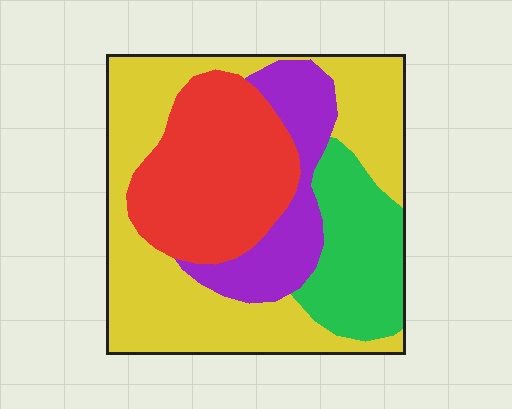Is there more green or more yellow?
Yellow.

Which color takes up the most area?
Yellow, at roughly 40%.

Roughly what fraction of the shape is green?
Green takes up less than a quarter of the shape.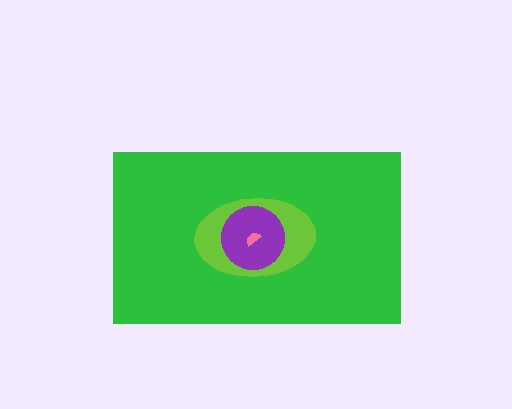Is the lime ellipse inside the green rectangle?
Yes.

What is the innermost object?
The pink semicircle.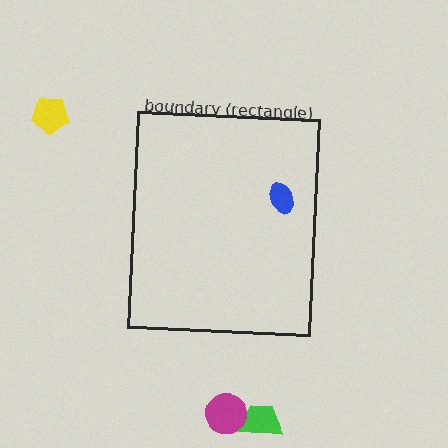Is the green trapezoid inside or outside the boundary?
Outside.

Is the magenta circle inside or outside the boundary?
Outside.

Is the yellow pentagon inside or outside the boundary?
Outside.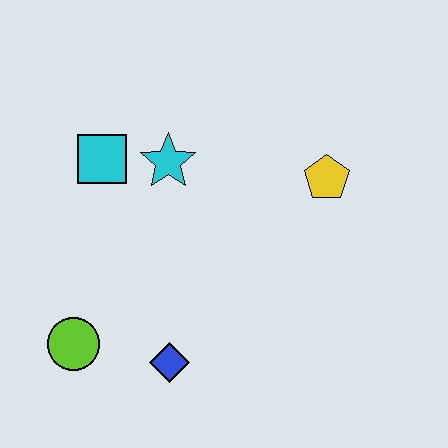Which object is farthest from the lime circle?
The yellow pentagon is farthest from the lime circle.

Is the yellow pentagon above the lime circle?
Yes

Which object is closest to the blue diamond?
The lime circle is closest to the blue diamond.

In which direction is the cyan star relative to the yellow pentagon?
The cyan star is to the left of the yellow pentagon.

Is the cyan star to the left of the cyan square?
No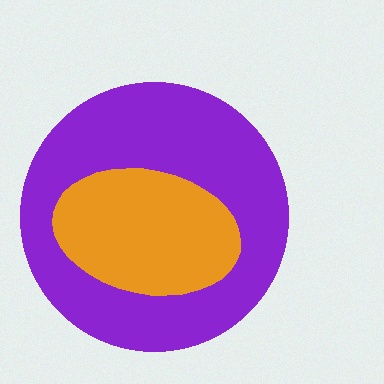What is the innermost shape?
The orange ellipse.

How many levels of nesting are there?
2.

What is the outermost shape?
The purple circle.